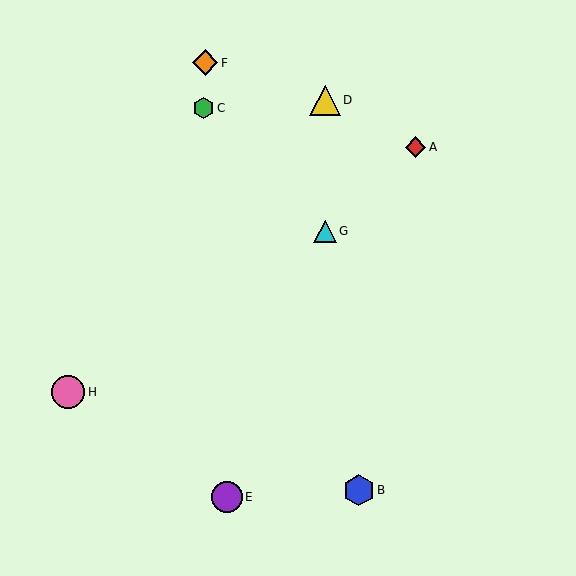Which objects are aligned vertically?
Objects D, G are aligned vertically.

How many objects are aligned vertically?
2 objects (D, G) are aligned vertically.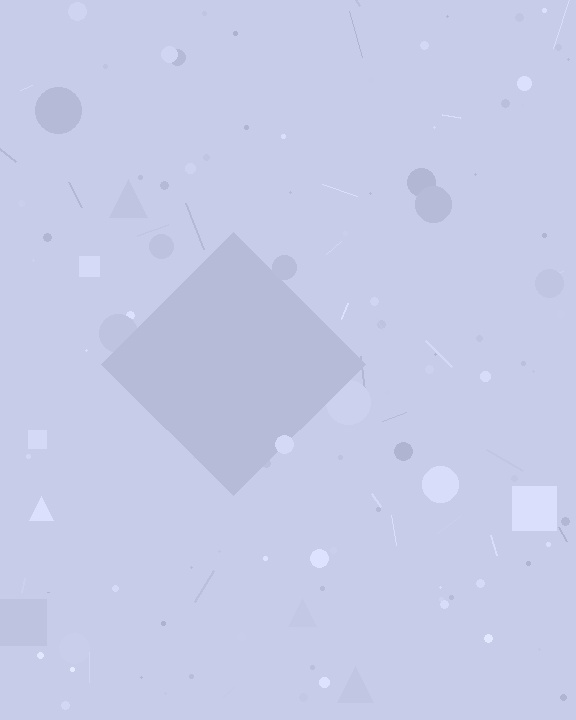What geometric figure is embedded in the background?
A diamond is embedded in the background.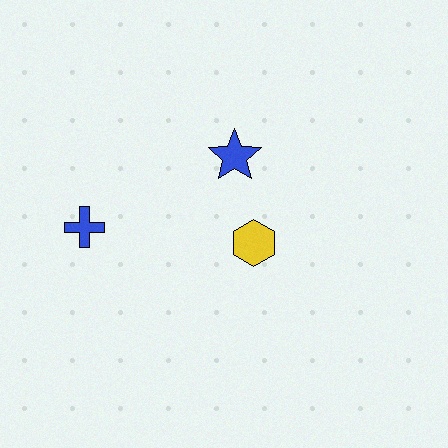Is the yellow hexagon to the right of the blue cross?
Yes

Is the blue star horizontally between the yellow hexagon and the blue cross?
Yes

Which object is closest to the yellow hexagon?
The blue star is closest to the yellow hexagon.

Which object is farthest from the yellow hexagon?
The blue cross is farthest from the yellow hexagon.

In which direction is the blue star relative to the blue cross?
The blue star is to the right of the blue cross.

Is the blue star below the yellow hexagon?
No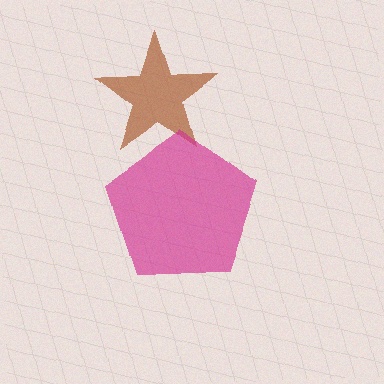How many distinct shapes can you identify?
There are 2 distinct shapes: a brown star, a magenta pentagon.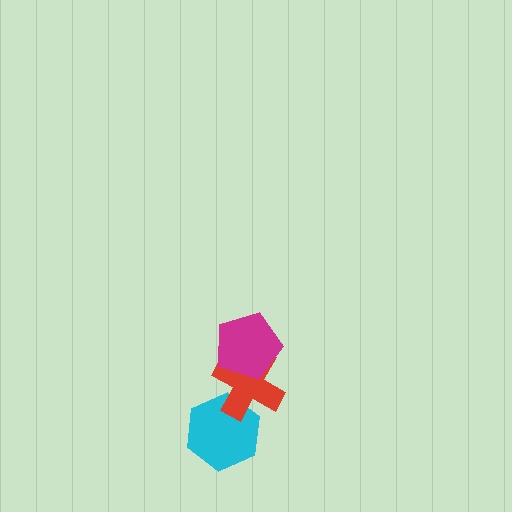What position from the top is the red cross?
The red cross is 2nd from the top.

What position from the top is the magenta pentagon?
The magenta pentagon is 1st from the top.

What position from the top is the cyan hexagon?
The cyan hexagon is 3rd from the top.